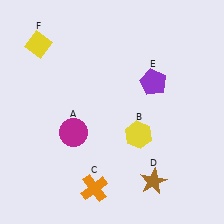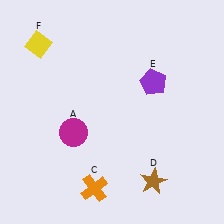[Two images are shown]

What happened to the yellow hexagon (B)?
The yellow hexagon (B) was removed in Image 2. It was in the bottom-right area of Image 1.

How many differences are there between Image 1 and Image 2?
There is 1 difference between the two images.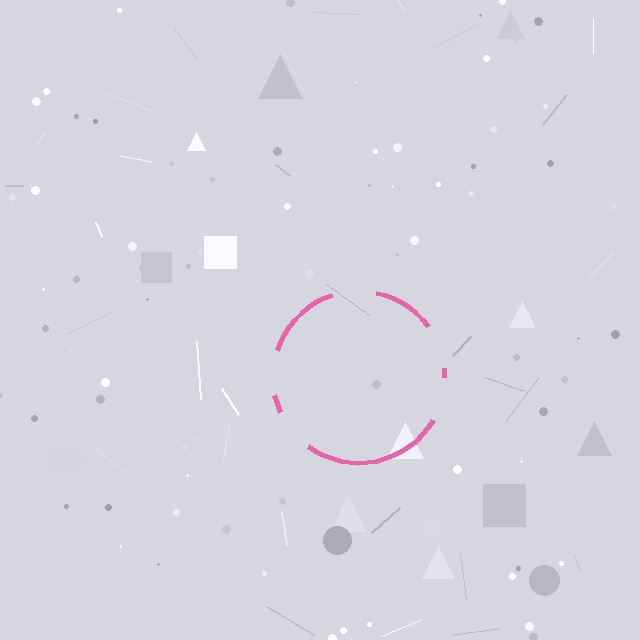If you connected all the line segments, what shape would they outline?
They would outline a circle.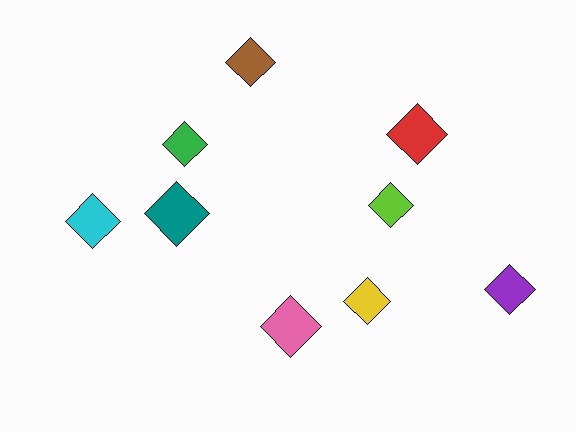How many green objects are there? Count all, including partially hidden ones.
There is 1 green object.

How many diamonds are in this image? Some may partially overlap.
There are 9 diamonds.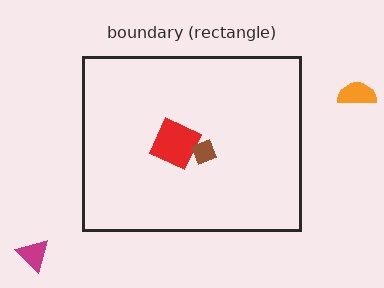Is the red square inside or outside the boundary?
Inside.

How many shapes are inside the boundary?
2 inside, 2 outside.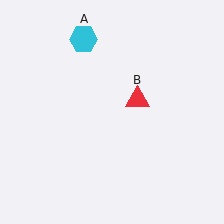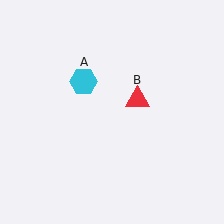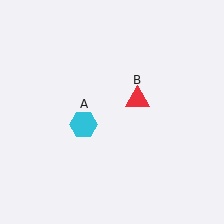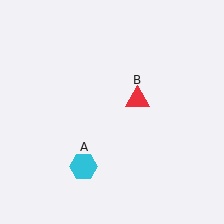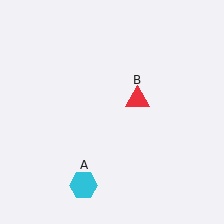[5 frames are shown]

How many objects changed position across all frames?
1 object changed position: cyan hexagon (object A).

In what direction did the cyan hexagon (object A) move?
The cyan hexagon (object A) moved down.